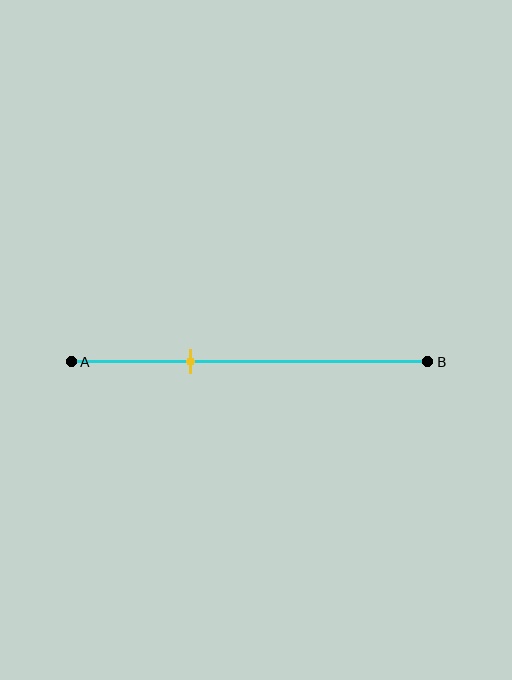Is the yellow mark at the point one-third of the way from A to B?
Yes, the mark is approximately at the one-third point.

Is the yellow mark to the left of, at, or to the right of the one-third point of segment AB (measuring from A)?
The yellow mark is approximately at the one-third point of segment AB.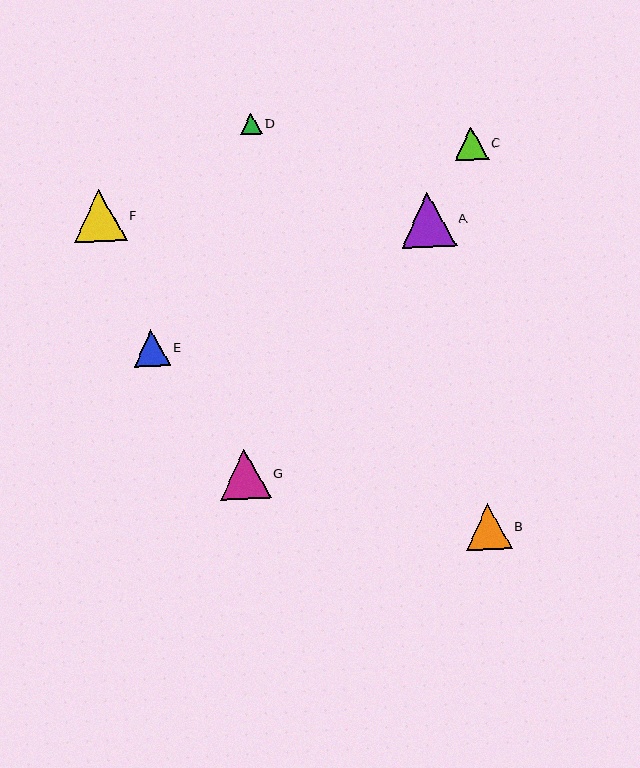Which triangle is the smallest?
Triangle D is the smallest with a size of approximately 22 pixels.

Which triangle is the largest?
Triangle A is the largest with a size of approximately 55 pixels.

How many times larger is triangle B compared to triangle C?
Triangle B is approximately 1.4 times the size of triangle C.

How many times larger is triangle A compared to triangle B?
Triangle A is approximately 1.2 times the size of triangle B.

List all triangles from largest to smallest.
From largest to smallest: A, F, G, B, E, C, D.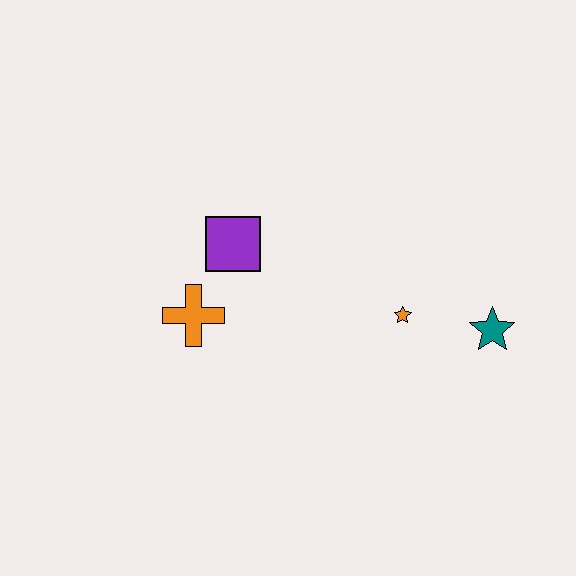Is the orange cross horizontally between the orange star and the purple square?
No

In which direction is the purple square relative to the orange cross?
The purple square is above the orange cross.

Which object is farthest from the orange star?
The orange cross is farthest from the orange star.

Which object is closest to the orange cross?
The purple square is closest to the orange cross.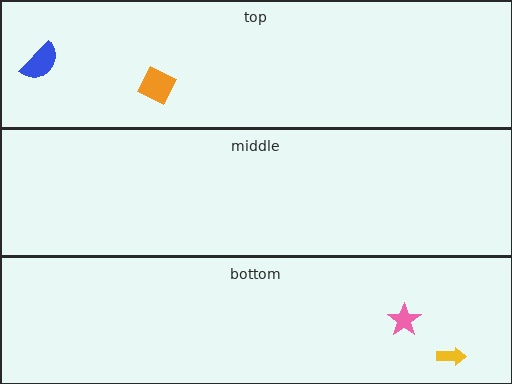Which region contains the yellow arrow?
The bottom region.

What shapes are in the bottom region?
The yellow arrow, the pink star.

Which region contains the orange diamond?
The top region.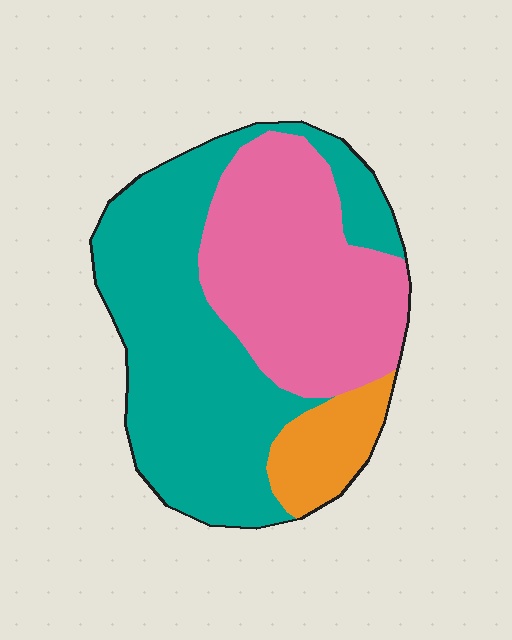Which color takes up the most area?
Teal, at roughly 50%.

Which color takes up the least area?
Orange, at roughly 10%.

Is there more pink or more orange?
Pink.